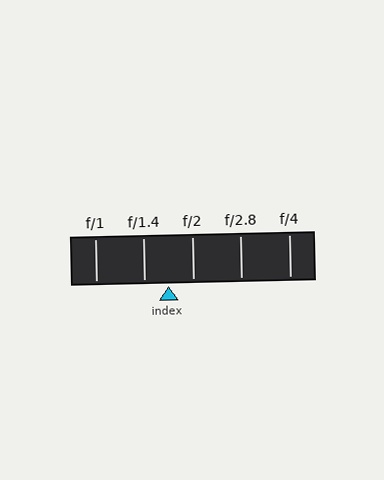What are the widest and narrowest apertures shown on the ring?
The widest aperture shown is f/1 and the narrowest is f/4.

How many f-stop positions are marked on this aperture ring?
There are 5 f-stop positions marked.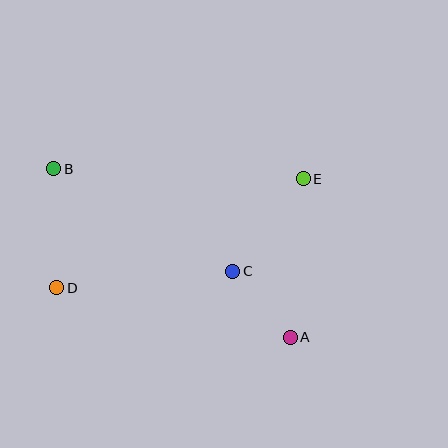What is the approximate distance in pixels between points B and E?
The distance between B and E is approximately 250 pixels.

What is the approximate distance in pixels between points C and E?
The distance between C and E is approximately 116 pixels.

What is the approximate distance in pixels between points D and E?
The distance between D and E is approximately 269 pixels.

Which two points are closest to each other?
Points A and C are closest to each other.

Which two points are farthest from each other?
Points A and B are farthest from each other.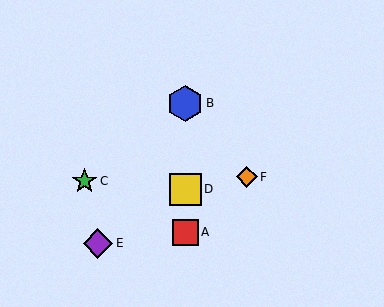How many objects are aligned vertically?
3 objects (A, B, D) are aligned vertically.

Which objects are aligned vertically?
Objects A, B, D are aligned vertically.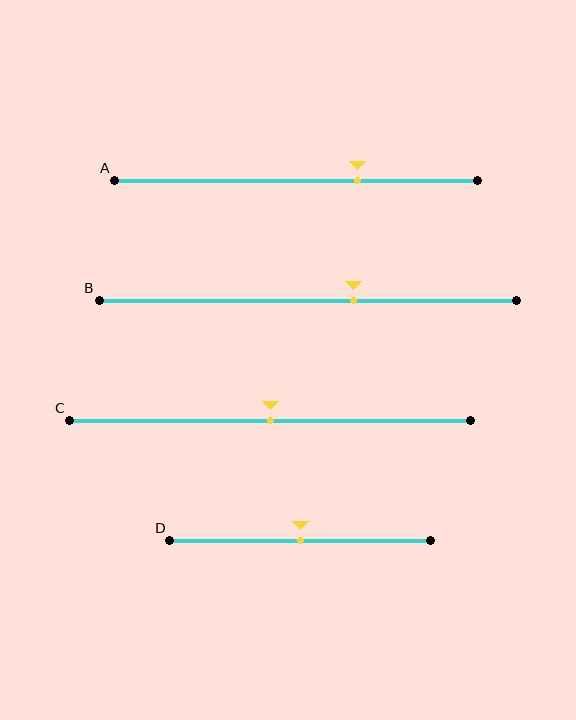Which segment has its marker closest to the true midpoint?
Segment C has its marker closest to the true midpoint.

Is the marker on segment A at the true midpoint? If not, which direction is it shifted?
No, the marker on segment A is shifted to the right by about 17% of the segment length.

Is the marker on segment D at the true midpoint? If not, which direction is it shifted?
Yes, the marker on segment D is at the true midpoint.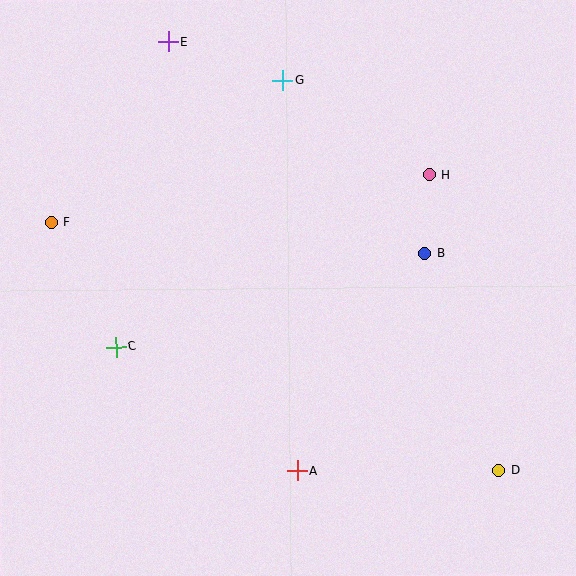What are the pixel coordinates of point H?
Point H is at (429, 175).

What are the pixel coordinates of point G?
Point G is at (283, 81).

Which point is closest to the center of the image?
Point B at (424, 253) is closest to the center.